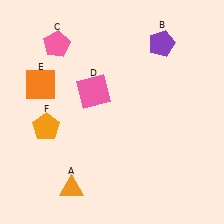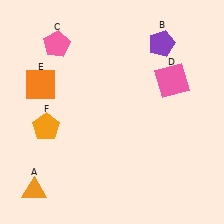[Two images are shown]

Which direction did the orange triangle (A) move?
The orange triangle (A) moved left.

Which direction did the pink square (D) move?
The pink square (D) moved right.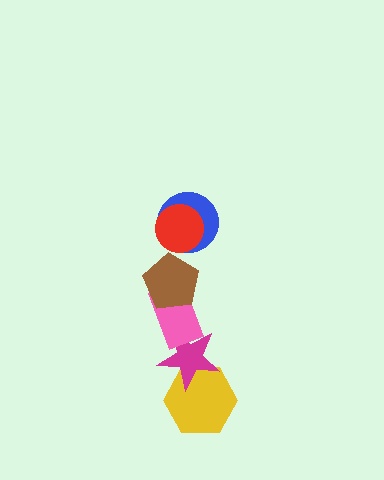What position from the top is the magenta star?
The magenta star is 5th from the top.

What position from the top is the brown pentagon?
The brown pentagon is 3rd from the top.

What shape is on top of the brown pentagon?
The blue circle is on top of the brown pentagon.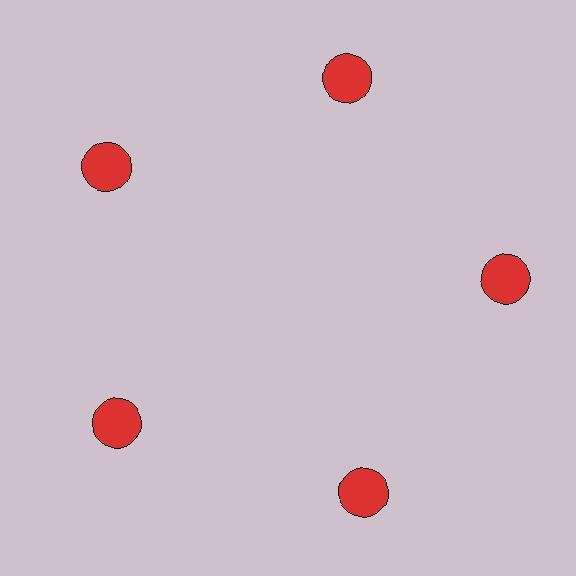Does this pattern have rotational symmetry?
Yes, this pattern has 5-fold rotational symmetry. It looks the same after rotating 72 degrees around the center.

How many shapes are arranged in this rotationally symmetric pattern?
There are 5 shapes, arranged in 5 groups of 1.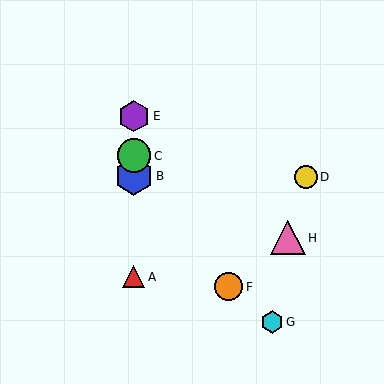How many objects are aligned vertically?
4 objects (A, B, C, E) are aligned vertically.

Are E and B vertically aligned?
Yes, both are at x≈134.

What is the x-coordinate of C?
Object C is at x≈134.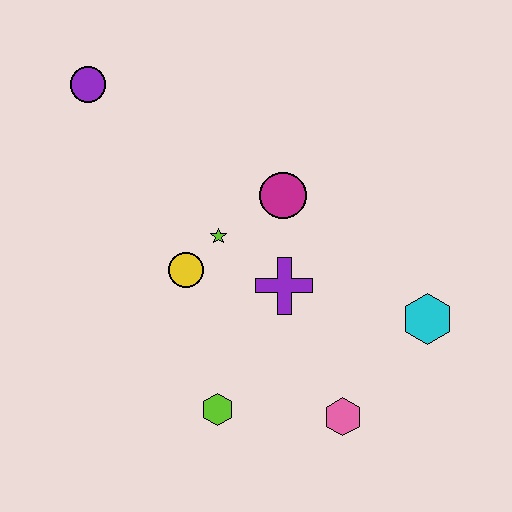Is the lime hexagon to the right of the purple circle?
Yes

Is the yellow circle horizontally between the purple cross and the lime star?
No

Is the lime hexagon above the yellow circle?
No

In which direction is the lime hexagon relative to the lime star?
The lime hexagon is below the lime star.